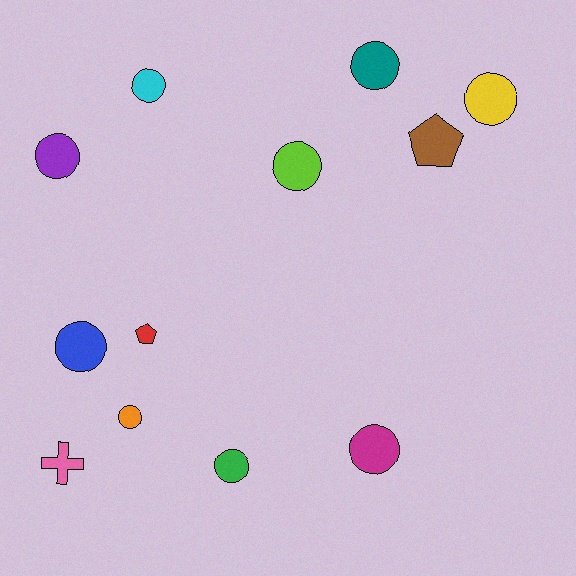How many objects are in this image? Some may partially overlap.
There are 12 objects.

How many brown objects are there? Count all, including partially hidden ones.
There is 1 brown object.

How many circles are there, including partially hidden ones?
There are 9 circles.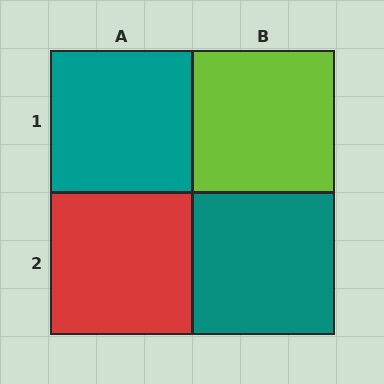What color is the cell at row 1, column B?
Lime.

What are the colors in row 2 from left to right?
Red, teal.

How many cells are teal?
2 cells are teal.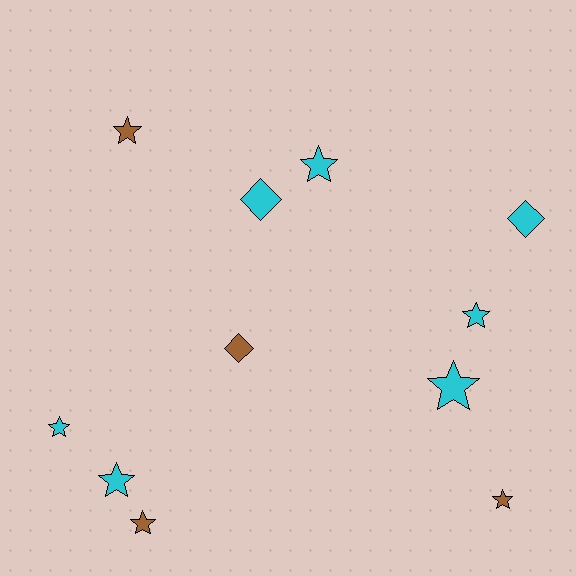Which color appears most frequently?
Cyan, with 7 objects.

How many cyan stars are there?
There are 5 cyan stars.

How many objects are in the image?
There are 11 objects.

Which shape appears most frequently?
Star, with 8 objects.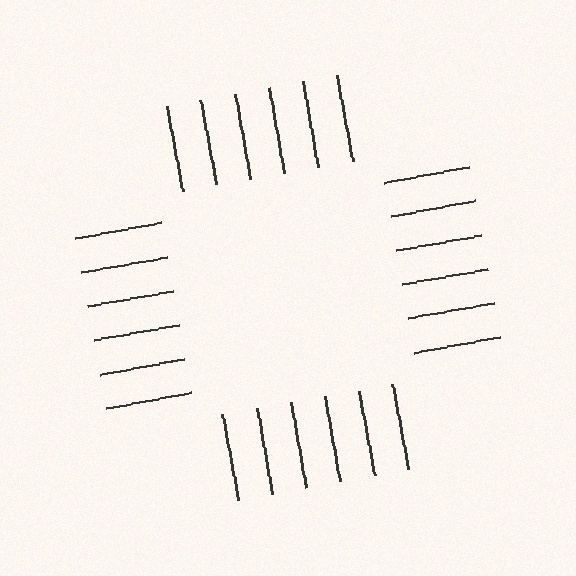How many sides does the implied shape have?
4 sides — the line-ends trace a square.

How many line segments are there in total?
24 — 6 along each of the 4 edges.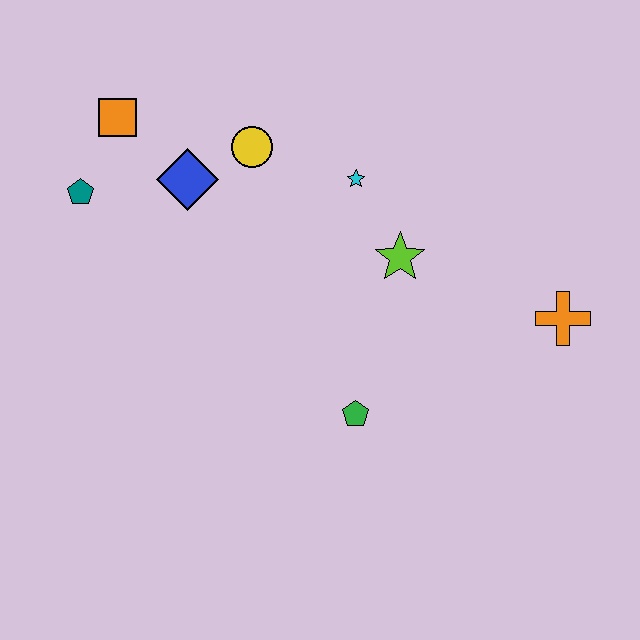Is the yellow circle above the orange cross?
Yes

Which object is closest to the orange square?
The teal pentagon is closest to the orange square.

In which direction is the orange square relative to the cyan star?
The orange square is to the left of the cyan star.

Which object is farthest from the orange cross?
The teal pentagon is farthest from the orange cross.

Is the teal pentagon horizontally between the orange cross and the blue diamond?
No